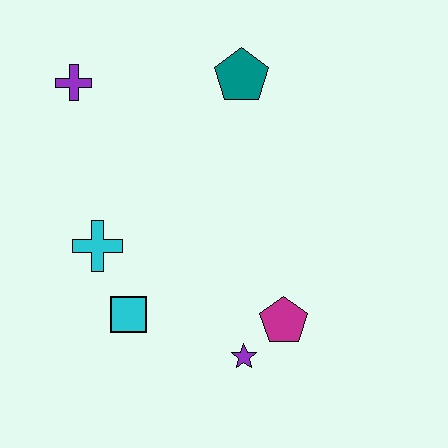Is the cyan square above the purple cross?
No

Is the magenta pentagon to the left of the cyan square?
No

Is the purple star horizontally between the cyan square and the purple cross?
No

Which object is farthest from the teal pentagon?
The purple star is farthest from the teal pentagon.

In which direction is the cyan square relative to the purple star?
The cyan square is to the left of the purple star.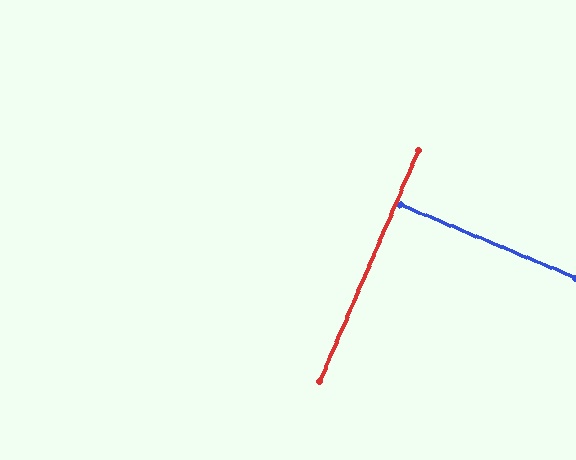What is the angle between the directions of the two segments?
Approximately 89 degrees.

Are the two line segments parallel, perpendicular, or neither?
Perpendicular — they meet at approximately 89°.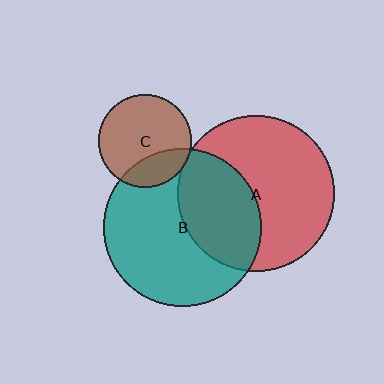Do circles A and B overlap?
Yes.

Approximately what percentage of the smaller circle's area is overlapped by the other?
Approximately 40%.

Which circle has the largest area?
Circle B (teal).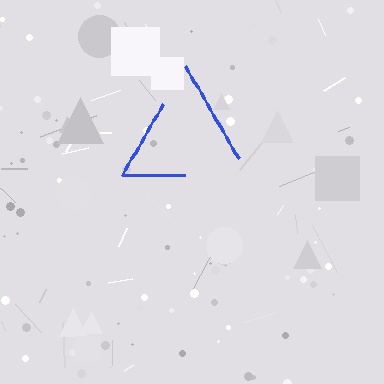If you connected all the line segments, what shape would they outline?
They would outline a triangle.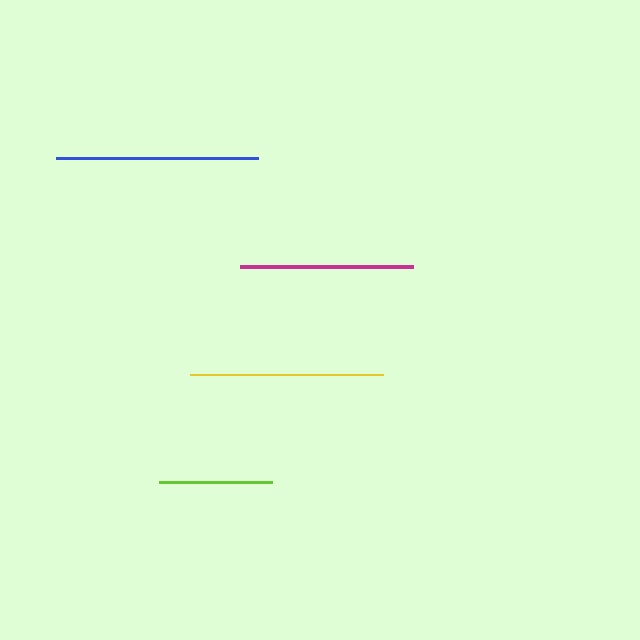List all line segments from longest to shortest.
From longest to shortest: blue, yellow, magenta, lime.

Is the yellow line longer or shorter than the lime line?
The yellow line is longer than the lime line.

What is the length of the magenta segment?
The magenta segment is approximately 172 pixels long.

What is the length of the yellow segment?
The yellow segment is approximately 193 pixels long.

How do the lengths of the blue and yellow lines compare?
The blue and yellow lines are approximately the same length.